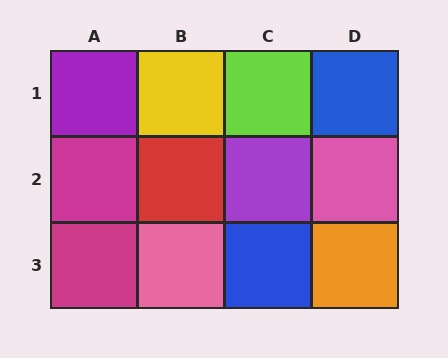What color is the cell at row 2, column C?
Purple.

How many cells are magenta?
2 cells are magenta.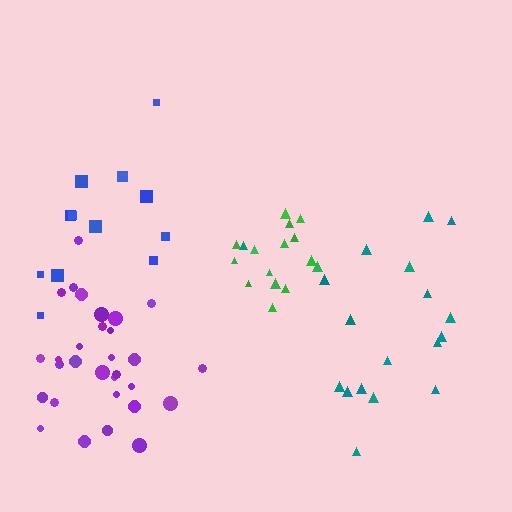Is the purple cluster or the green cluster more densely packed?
Green.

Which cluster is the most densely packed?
Green.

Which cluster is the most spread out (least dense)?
Blue.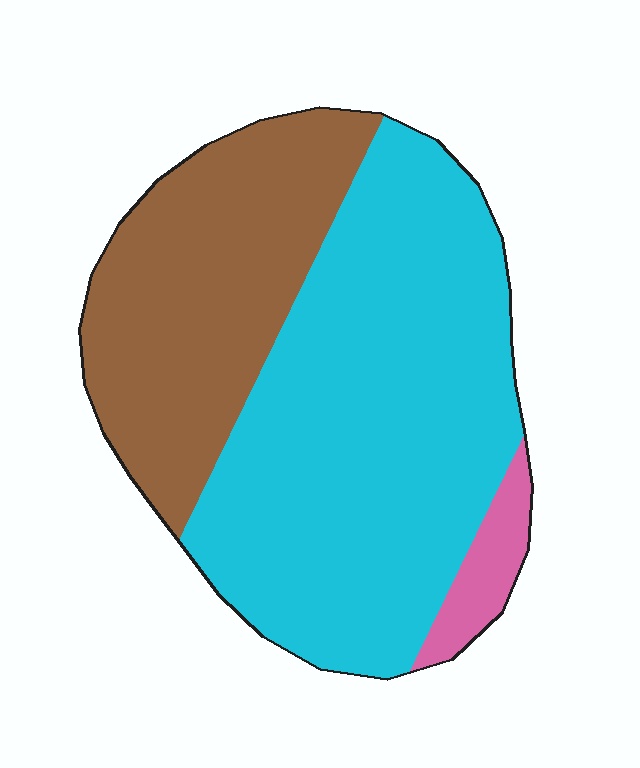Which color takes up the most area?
Cyan, at roughly 60%.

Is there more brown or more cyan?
Cyan.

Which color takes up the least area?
Pink, at roughly 5%.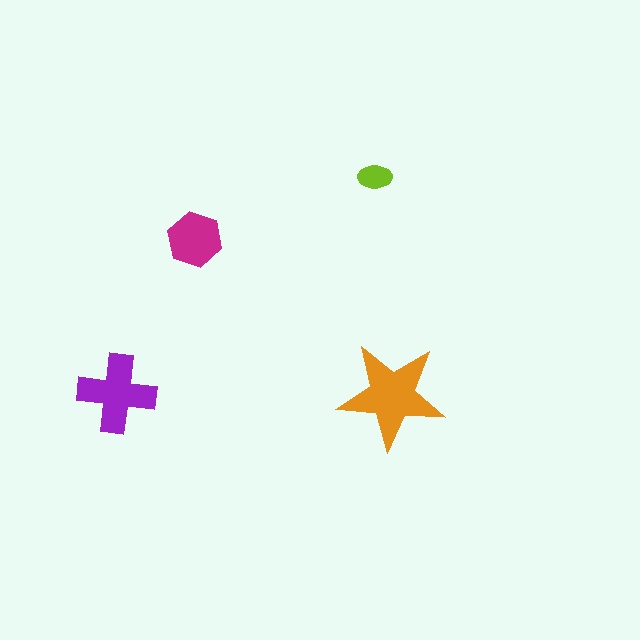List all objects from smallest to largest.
The lime ellipse, the magenta hexagon, the purple cross, the orange star.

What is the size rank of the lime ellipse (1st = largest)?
4th.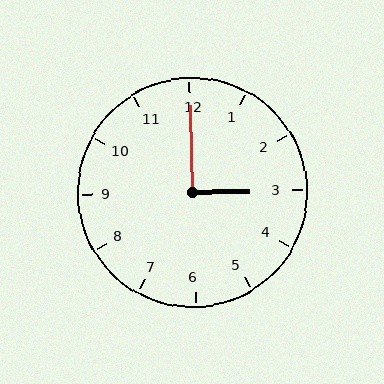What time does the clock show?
3:00.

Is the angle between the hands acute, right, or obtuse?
It is right.